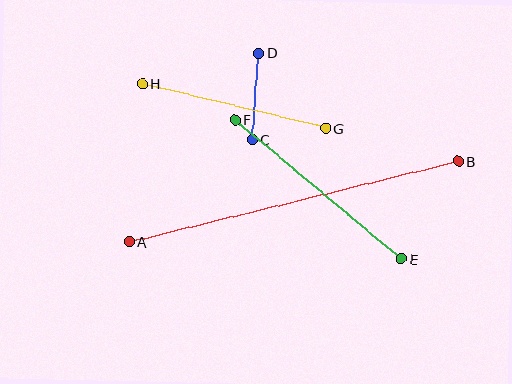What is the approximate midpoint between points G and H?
The midpoint is at approximately (234, 106) pixels.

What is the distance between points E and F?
The distance is approximately 217 pixels.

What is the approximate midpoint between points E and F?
The midpoint is at approximately (318, 189) pixels.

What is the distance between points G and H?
The distance is approximately 188 pixels.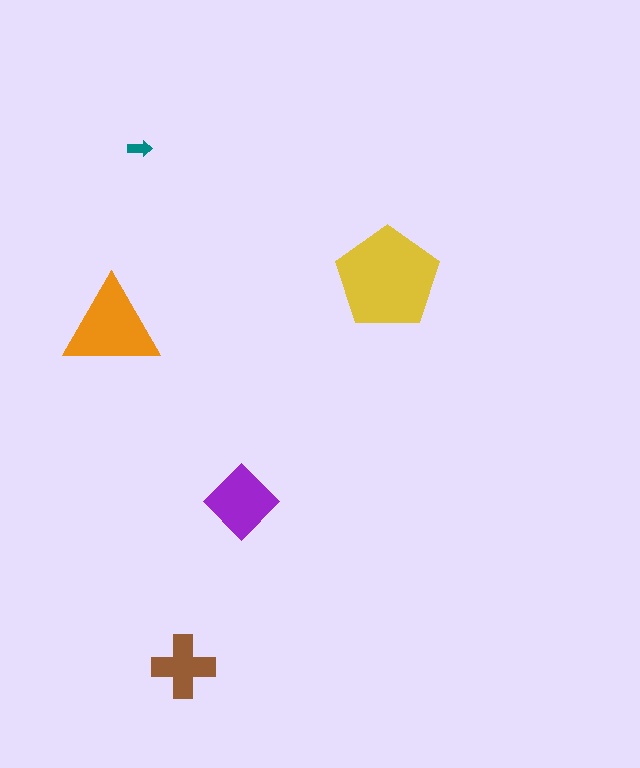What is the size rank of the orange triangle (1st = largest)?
2nd.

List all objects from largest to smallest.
The yellow pentagon, the orange triangle, the purple diamond, the brown cross, the teal arrow.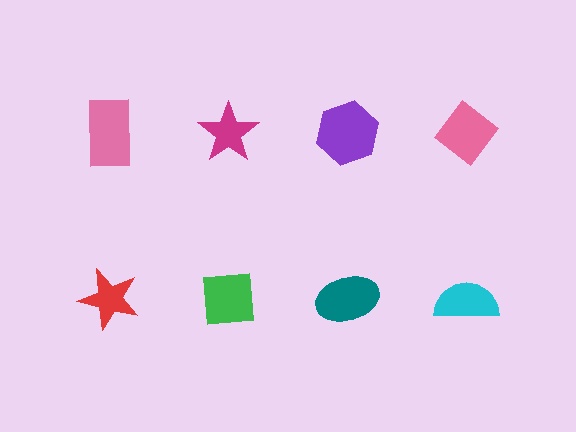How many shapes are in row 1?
4 shapes.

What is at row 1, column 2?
A magenta star.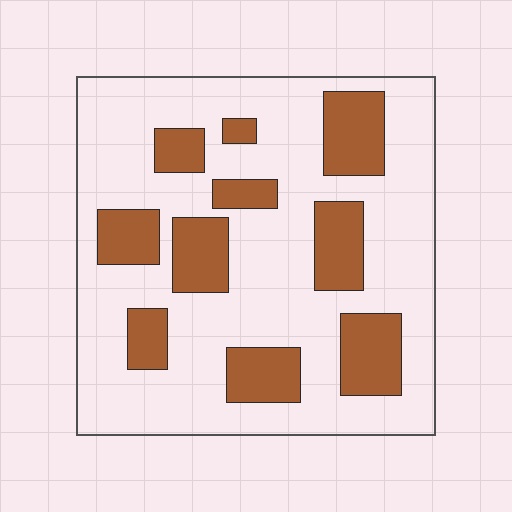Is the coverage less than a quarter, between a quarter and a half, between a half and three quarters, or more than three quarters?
Between a quarter and a half.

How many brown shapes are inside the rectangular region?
10.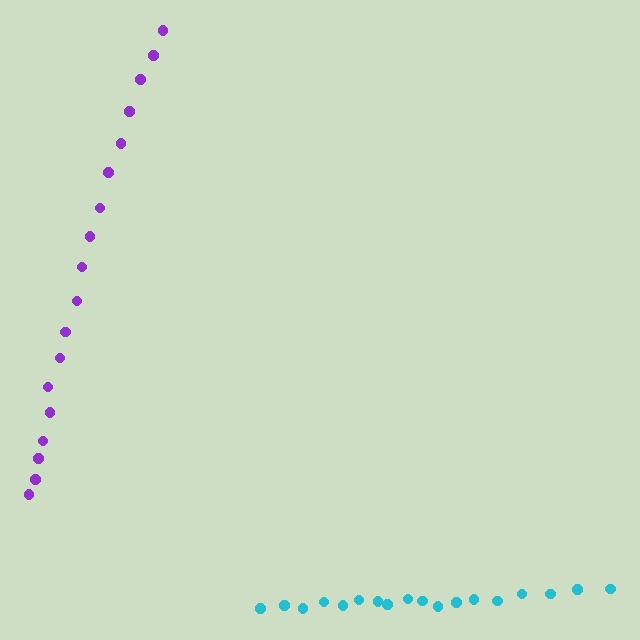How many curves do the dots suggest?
There are 2 distinct paths.